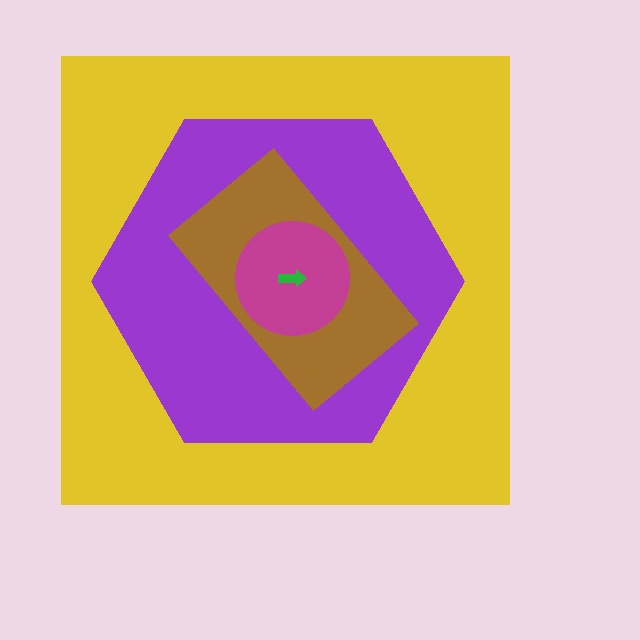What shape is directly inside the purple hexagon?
The brown rectangle.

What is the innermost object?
The green arrow.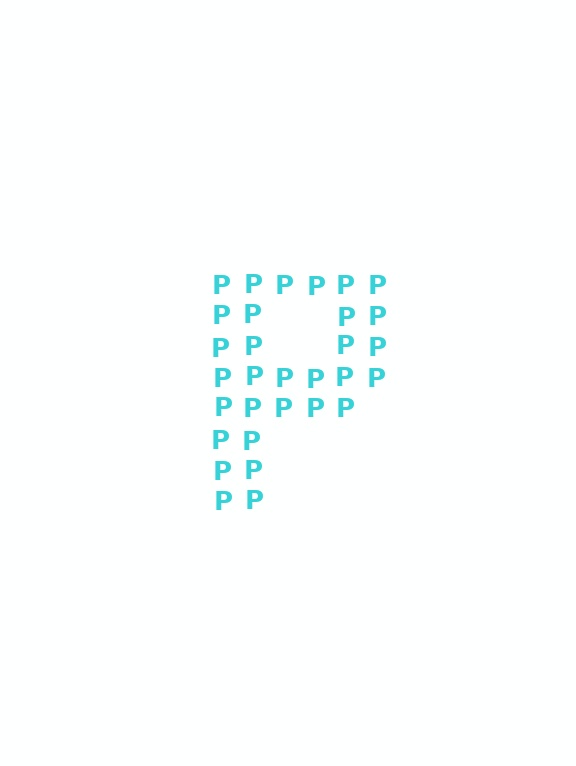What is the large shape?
The large shape is the letter P.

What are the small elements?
The small elements are letter P's.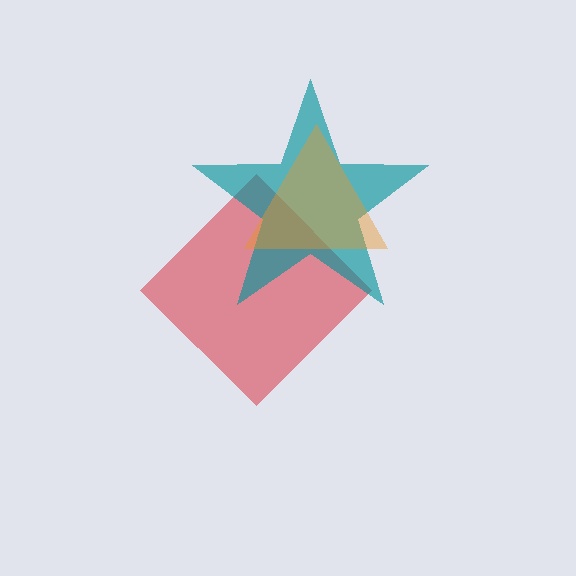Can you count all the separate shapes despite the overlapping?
Yes, there are 3 separate shapes.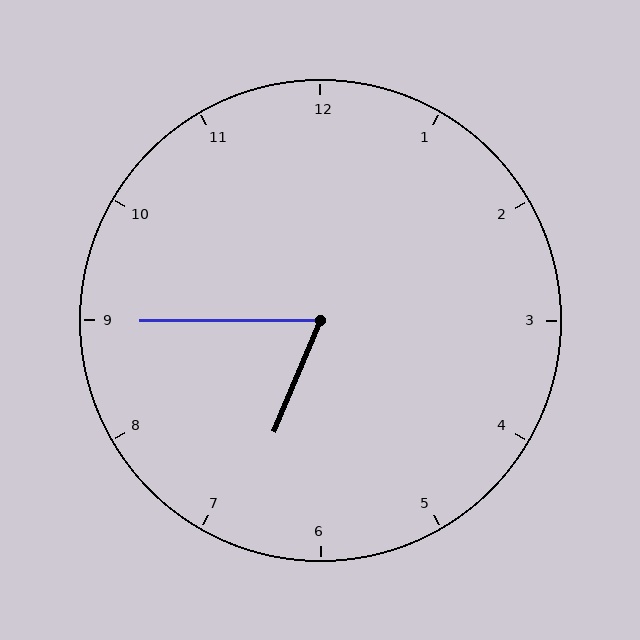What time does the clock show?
6:45.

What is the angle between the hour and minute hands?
Approximately 68 degrees.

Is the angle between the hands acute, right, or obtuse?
It is acute.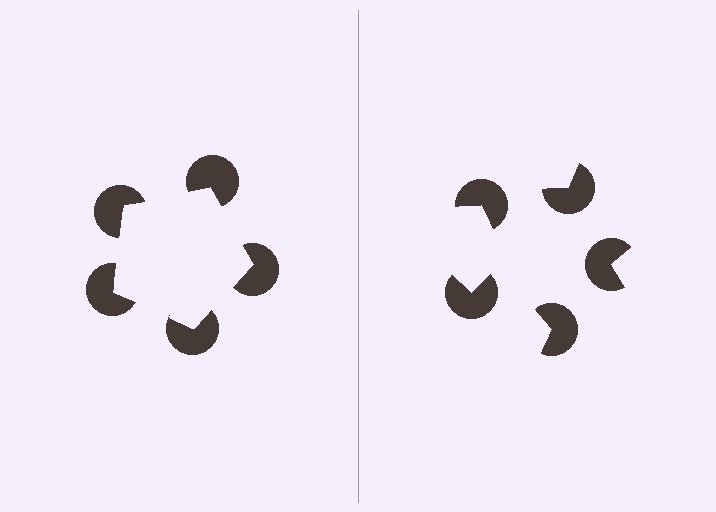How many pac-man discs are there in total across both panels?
10 — 5 on each side.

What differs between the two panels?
The pac-man discs are positioned identically on both sides; only the wedge orientations differ. On the left they align to a pentagon; on the right they are misaligned.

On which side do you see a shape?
An illusory pentagon appears on the left side. On the right side the wedge cuts are rotated, so no coherent shape forms.